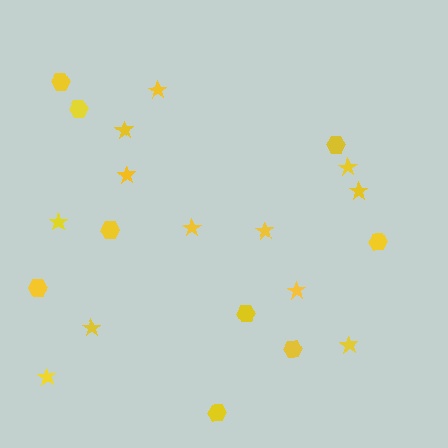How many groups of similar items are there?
There are 2 groups: one group of stars (12) and one group of hexagons (9).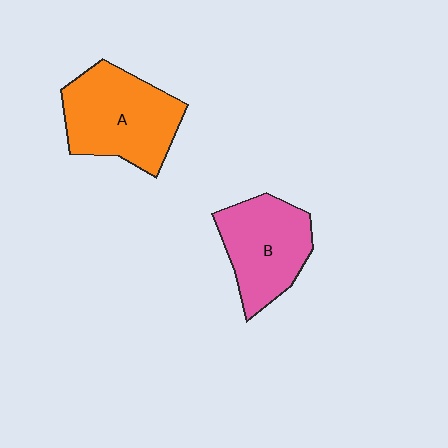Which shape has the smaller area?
Shape B (pink).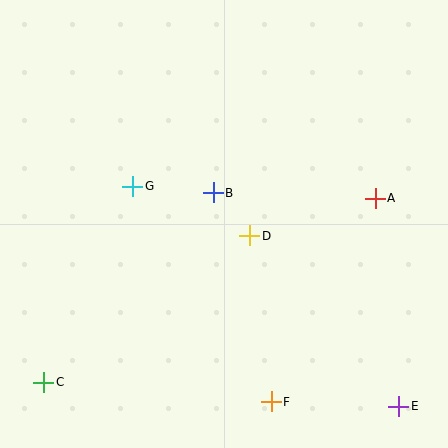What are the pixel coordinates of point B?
Point B is at (213, 193).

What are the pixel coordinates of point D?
Point D is at (250, 236).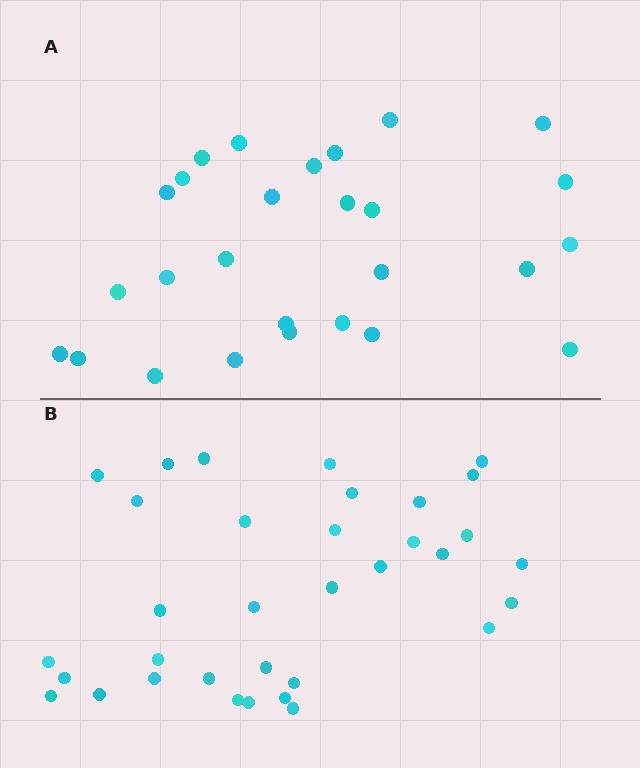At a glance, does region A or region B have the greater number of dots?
Region B (the bottom region) has more dots.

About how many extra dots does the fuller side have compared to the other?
Region B has roughly 8 or so more dots than region A.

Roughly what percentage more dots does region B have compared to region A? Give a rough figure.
About 25% more.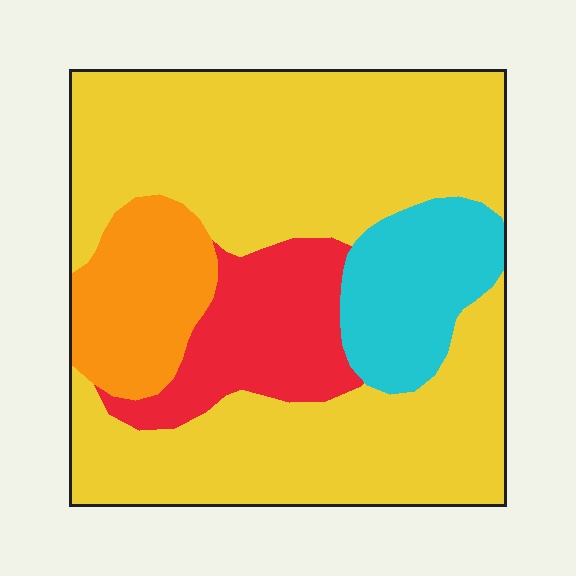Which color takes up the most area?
Yellow, at roughly 65%.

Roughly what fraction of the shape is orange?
Orange takes up less than a quarter of the shape.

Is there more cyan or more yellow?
Yellow.